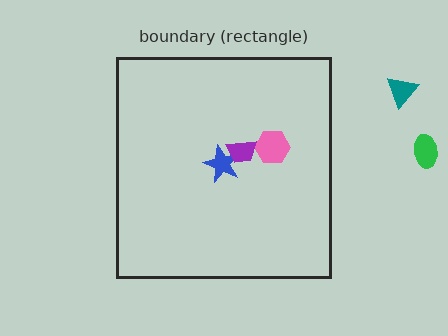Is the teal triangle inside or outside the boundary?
Outside.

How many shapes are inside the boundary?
3 inside, 2 outside.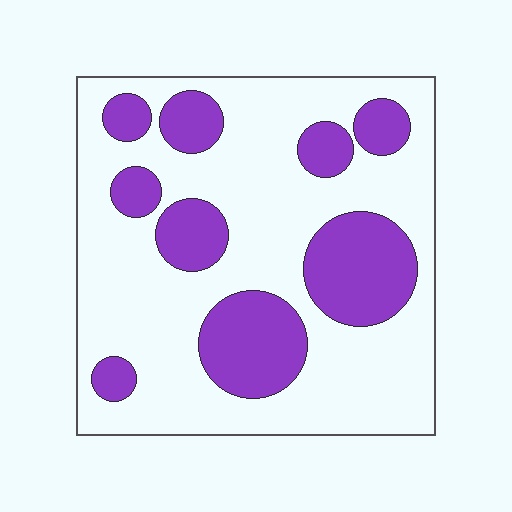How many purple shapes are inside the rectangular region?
9.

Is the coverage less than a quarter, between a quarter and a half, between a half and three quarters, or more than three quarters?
Between a quarter and a half.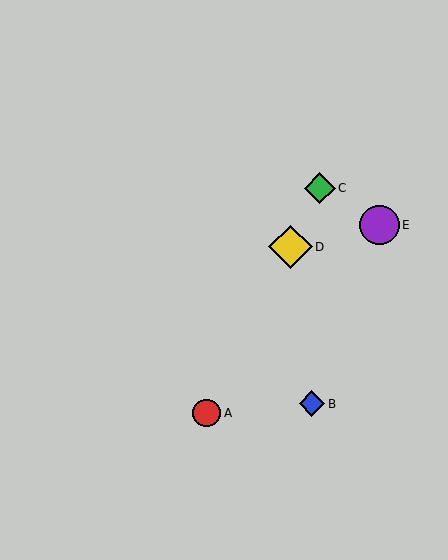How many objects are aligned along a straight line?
3 objects (A, C, D) are aligned along a straight line.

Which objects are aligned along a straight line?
Objects A, C, D are aligned along a straight line.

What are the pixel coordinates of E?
Object E is at (380, 225).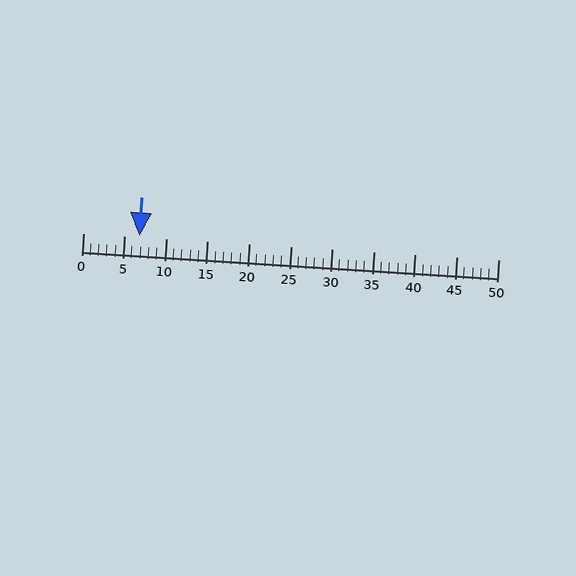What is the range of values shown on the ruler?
The ruler shows values from 0 to 50.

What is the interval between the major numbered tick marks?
The major tick marks are spaced 5 units apart.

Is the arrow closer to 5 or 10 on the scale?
The arrow is closer to 5.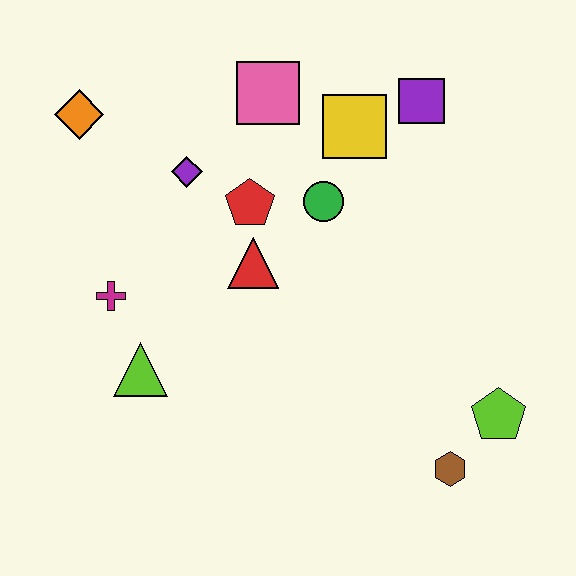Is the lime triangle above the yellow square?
No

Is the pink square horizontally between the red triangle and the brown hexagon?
Yes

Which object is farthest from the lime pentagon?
The orange diamond is farthest from the lime pentagon.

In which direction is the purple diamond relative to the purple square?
The purple diamond is to the left of the purple square.